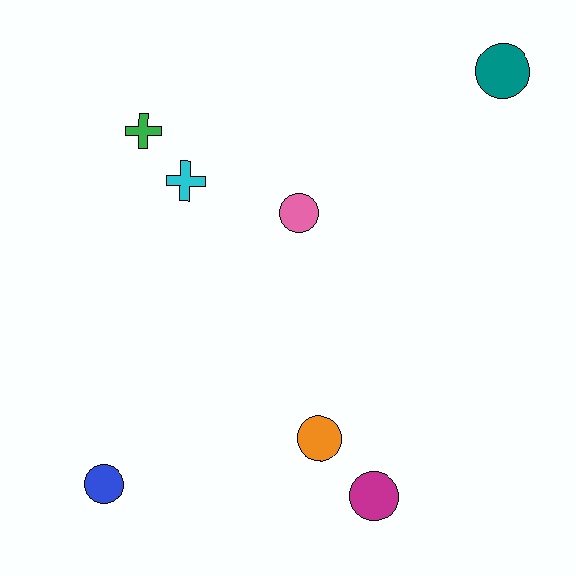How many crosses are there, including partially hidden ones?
There are 2 crosses.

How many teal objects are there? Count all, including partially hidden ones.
There is 1 teal object.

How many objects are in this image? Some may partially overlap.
There are 7 objects.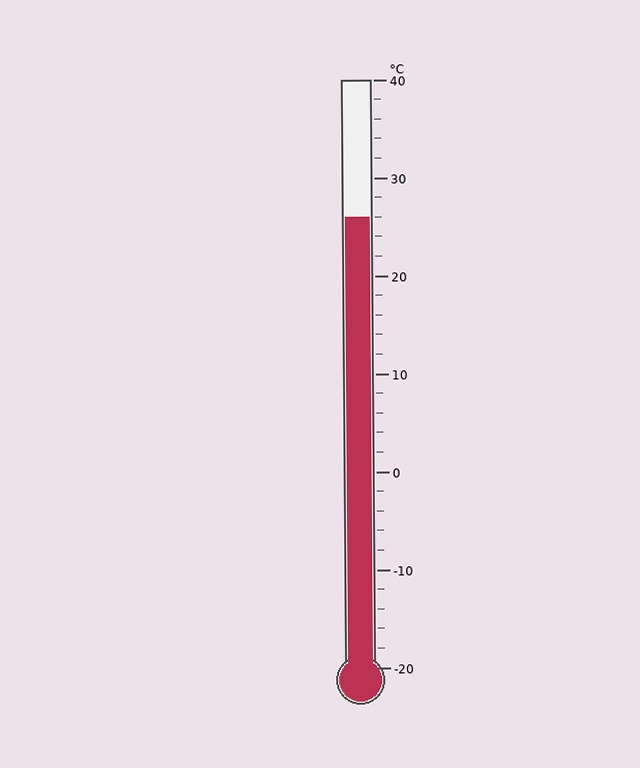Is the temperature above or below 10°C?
The temperature is above 10°C.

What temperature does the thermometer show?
The thermometer shows approximately 26°C.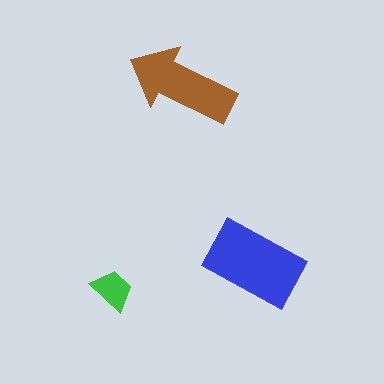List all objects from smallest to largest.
The green trapezoid, the brown arrow, the blue rectangle.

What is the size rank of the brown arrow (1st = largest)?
2nd.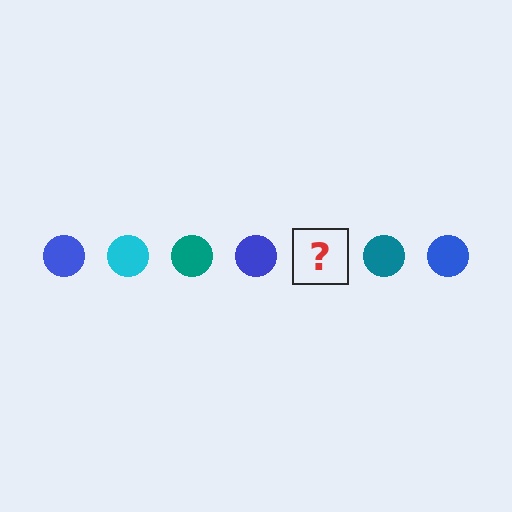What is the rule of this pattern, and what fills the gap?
The rule is that the pattern cycles through blue, cyan, teal circles. The gap should be filled with a cyan circle.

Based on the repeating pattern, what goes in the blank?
The blank should be a cyan circle.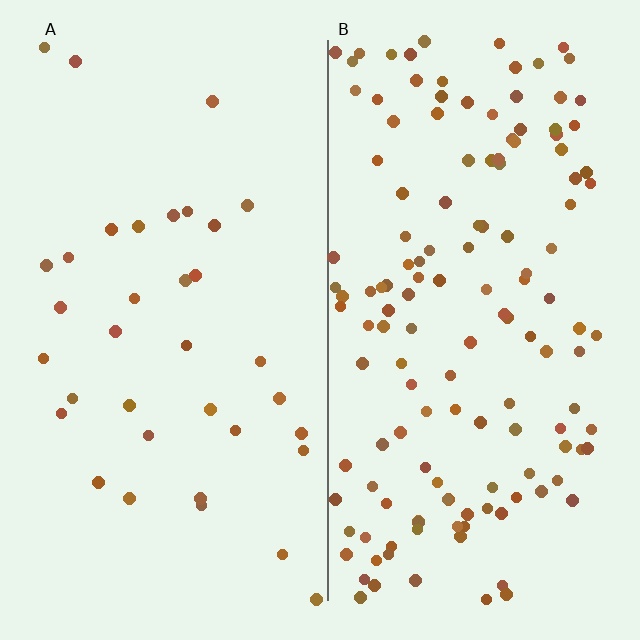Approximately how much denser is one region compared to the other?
Approximately 4.0× — region B over region A.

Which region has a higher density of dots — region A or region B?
B (the right).